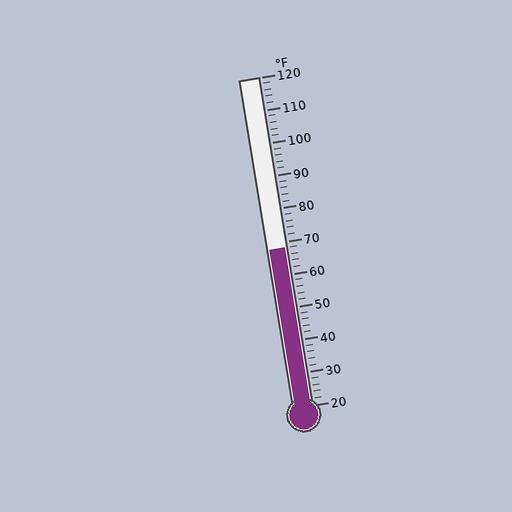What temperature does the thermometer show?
The thermometer shows approximately 68°F.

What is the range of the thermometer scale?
The thermometer scale ranges from 20°F to 120°F.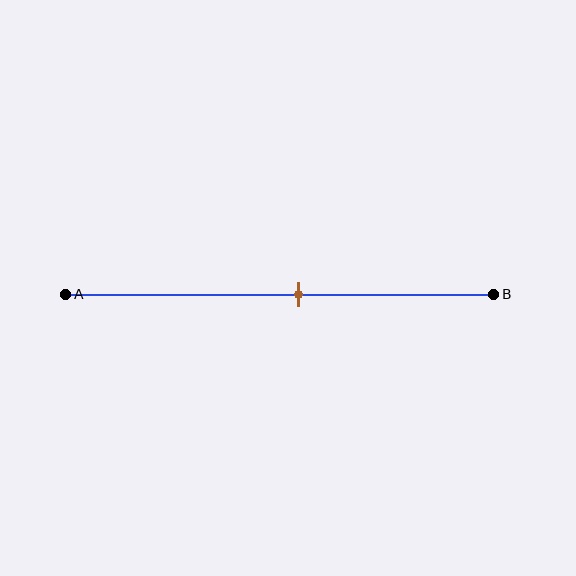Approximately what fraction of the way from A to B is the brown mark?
The brown mark is approximately 55% of the way from A to B.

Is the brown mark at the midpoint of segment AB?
No, the mark is at about 55% from A, not at the 50% midpoint.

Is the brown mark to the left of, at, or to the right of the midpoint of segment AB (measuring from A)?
The brown mark is to the right of the midpoint of segment AB.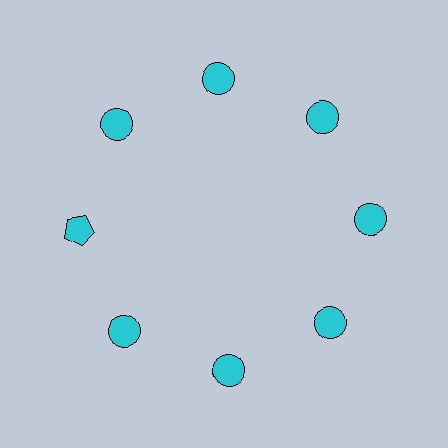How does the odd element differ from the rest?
It has a different shape: pentagon instead of circle.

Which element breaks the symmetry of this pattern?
The cyan pentagon at roughly the 9 o'clock position breaks the symmetry. All other shapes are cyan circles.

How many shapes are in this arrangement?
There are 8 shapes arranged in a ring pattern.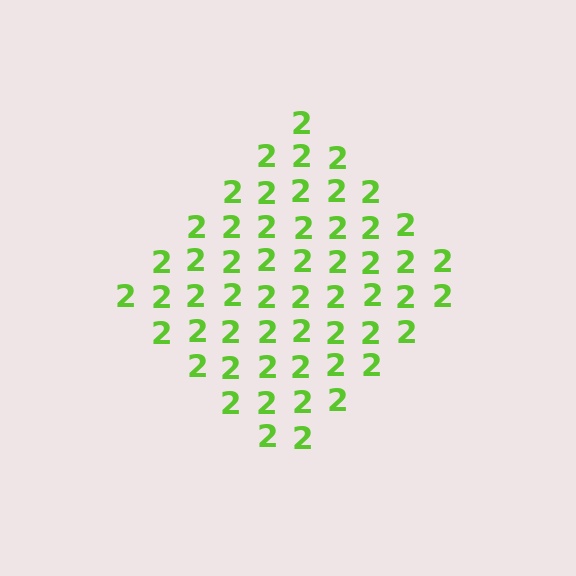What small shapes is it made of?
It is made of small digit 2's.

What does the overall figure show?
The overall figure shows a diamond.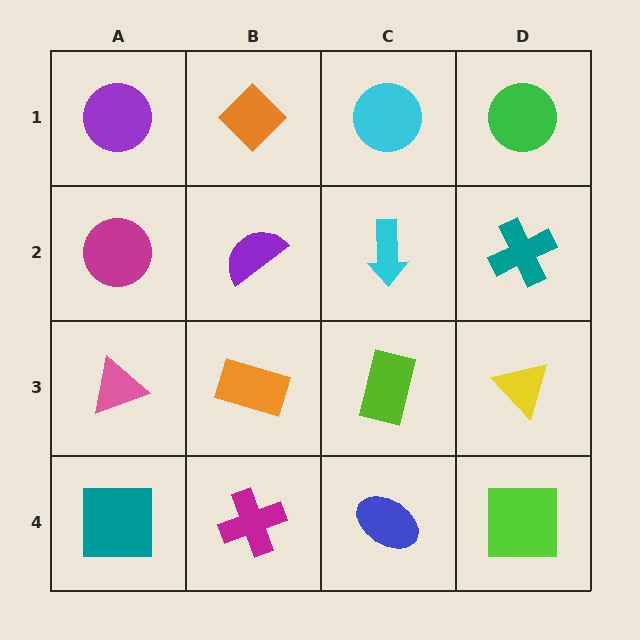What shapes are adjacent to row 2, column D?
A green circle (row 1, column D), a yellow triangle (row 3, column D), a cyan arrow (row 2, column C).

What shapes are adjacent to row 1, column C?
A cyan arrow (row 2, column C), an orange diamond (row 1, column B), a green circle (row 1, column D).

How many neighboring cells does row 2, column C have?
4.